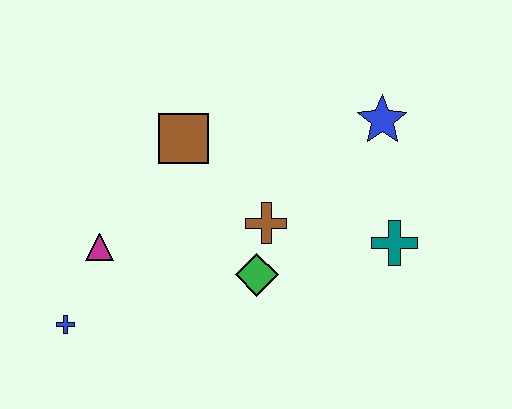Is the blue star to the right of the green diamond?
Yes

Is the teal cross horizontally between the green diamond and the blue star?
No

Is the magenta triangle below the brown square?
Yes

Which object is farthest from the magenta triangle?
The blue star is farthest from the magenta triangle.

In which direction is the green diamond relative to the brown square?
The green diamond is below the brown square.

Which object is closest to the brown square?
The brown cross is closest to the brown square.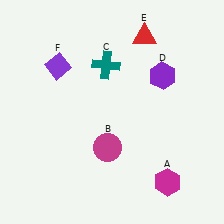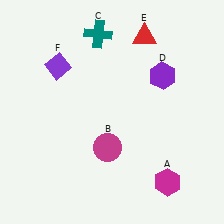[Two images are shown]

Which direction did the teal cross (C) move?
The teal cross (C) moved up.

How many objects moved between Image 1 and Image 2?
1 object moved between the two images.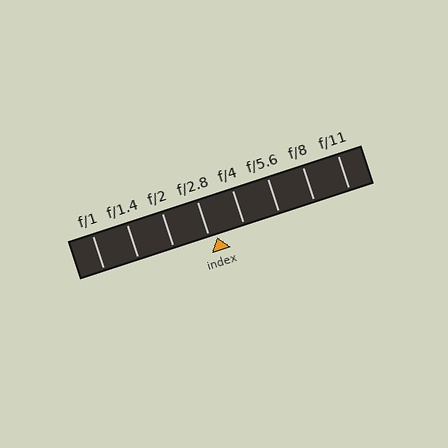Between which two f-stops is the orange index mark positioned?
The index mark is between f/2.8 and f/4.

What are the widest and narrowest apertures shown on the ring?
The widest aperture shown is f/1 and the narrowest is f/11.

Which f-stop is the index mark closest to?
The index mark is closest to f/2.8.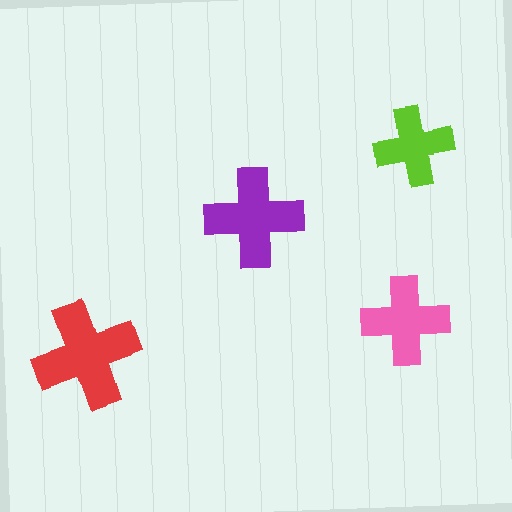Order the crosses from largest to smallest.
the red one, the purple one, the pink one, the lime one.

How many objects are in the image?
There are 4 objects in the image.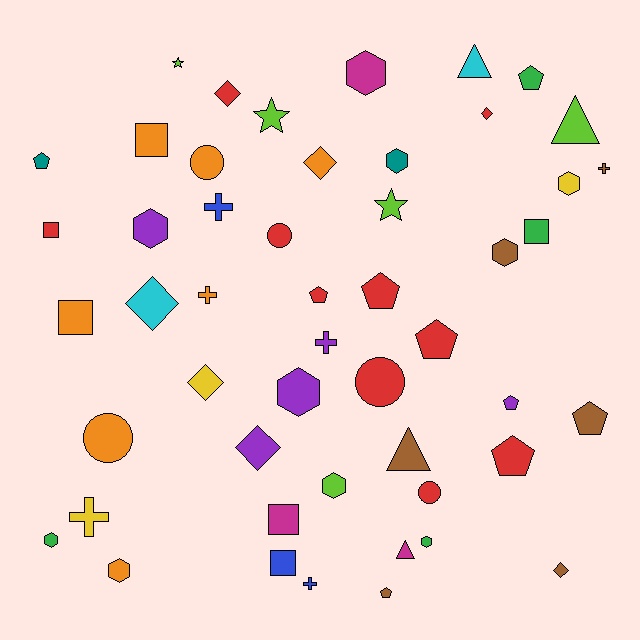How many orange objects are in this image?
There are 7 orange objects.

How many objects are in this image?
There are 50 objects.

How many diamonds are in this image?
There are 7 diamonds.